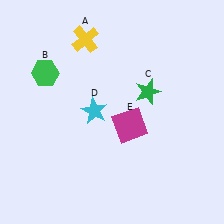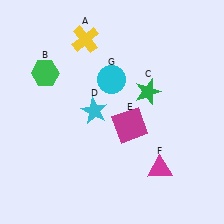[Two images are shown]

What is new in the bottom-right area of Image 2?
A magenta triangle (F) was added in the bottom-right area of Image 2.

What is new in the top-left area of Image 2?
A cyan circle (G) was added in the top-left area of Image 2.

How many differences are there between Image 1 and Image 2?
There are 2 differences between the two images.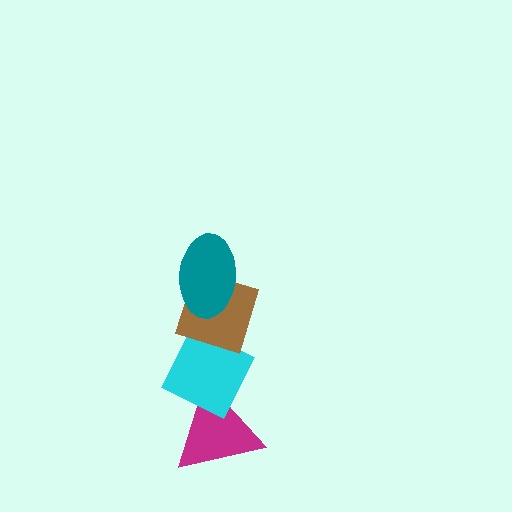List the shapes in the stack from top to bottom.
From top to bottom: the teal ellipse, the brown diamond, the cyan diamond, the magenta triangle.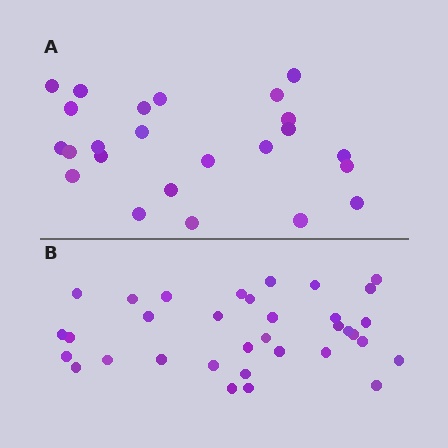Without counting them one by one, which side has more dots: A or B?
Region B (the bottom region) has more dots.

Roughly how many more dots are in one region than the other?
Region B has roughly 10 or so more dots than region A.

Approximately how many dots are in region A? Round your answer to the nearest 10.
About 20 dots. (The exact count is 24, which rounds to 20.)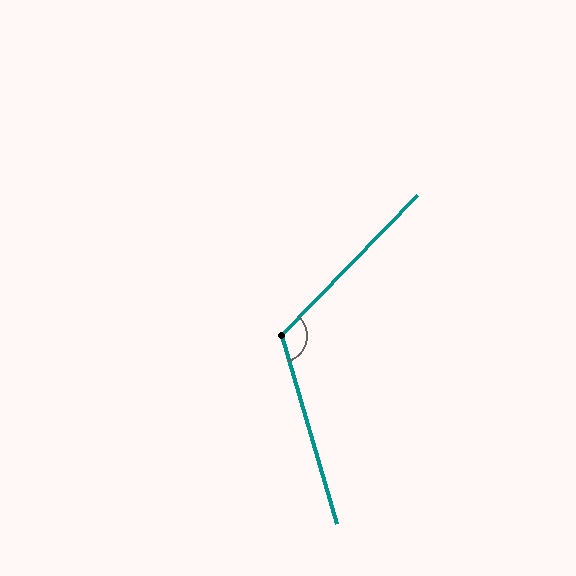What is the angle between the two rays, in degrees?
Approximately 120 degrees.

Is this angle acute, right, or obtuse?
It is obtuse.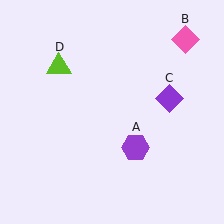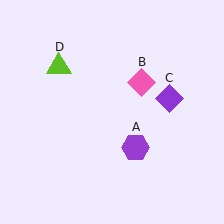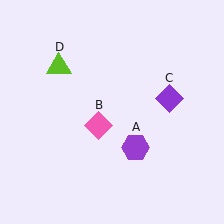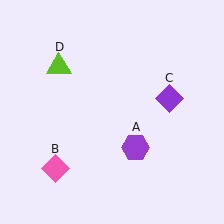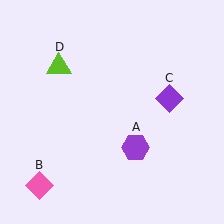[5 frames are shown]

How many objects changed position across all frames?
1 object changed position: pink diamond (object B).